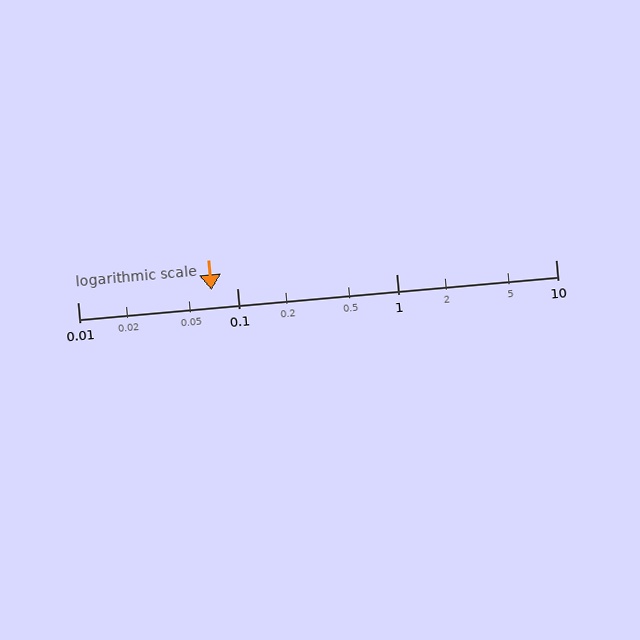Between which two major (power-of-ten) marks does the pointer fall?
The pointer is between 0.01 and 0.1.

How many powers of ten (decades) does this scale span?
The scale spans 3 decades, from 0.01 to 10.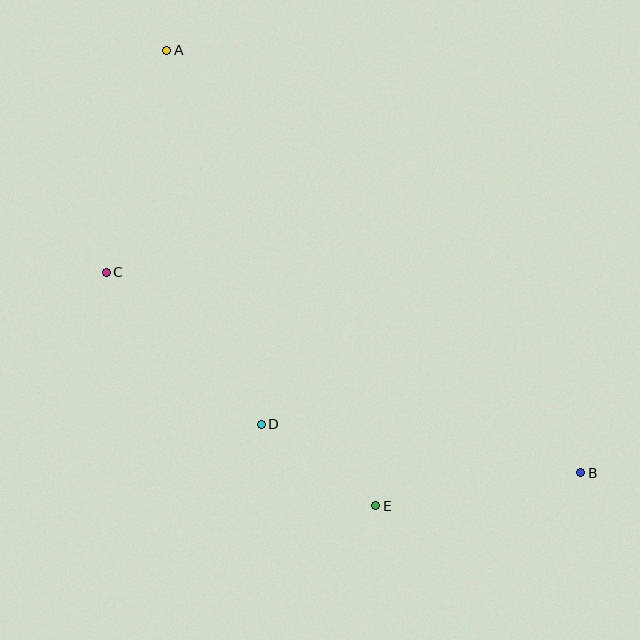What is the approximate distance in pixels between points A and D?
The distance between A and D is approximately 386 pixels.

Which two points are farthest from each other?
Points A and B are farthest from each other.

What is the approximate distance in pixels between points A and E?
The distance between A and E is approximately 501 pixels.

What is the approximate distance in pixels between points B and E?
The distance between B and E is approximately 208 pixels.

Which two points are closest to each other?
Points D and E are closest to each other.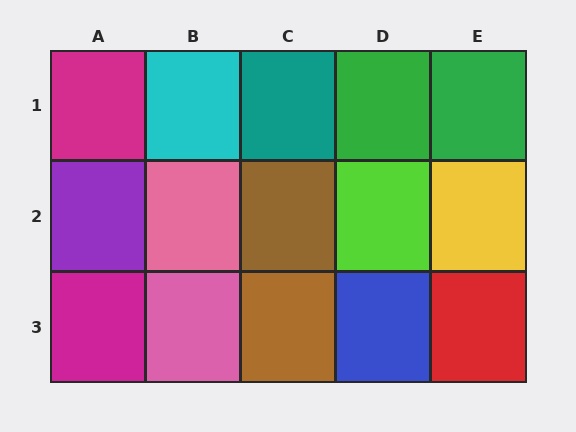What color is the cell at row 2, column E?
Yellow.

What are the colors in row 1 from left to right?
Magenta, cyan, teal, green, green.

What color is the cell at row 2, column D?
Lime.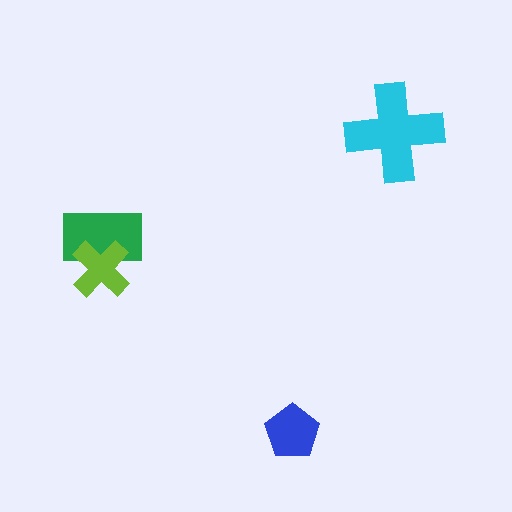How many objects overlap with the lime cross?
1 object overlaps with the lime cross.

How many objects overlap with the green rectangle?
1 object overlaps with the green rectangle.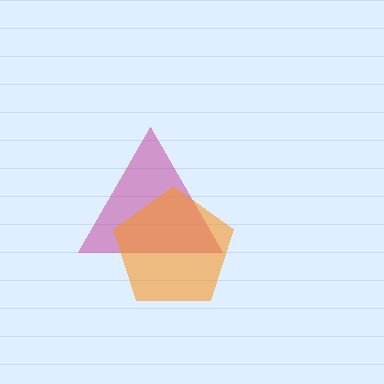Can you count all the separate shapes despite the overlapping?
Yes, there are 2 separate shapes.